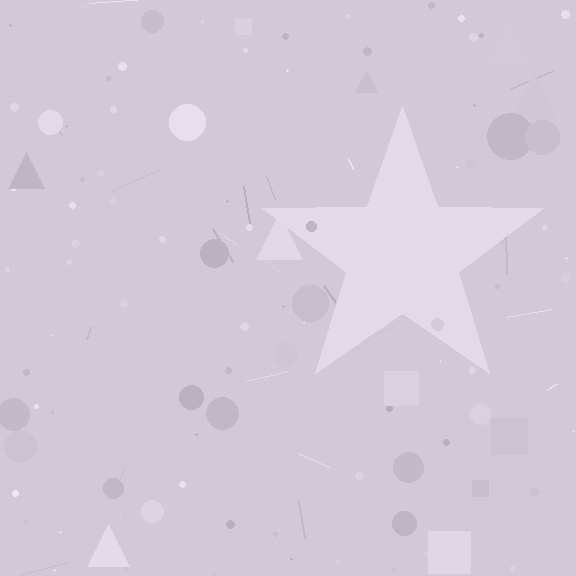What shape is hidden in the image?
A star is hidden in the image.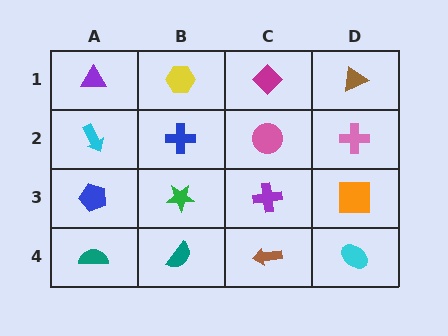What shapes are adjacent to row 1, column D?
A pink cross (row 2, column D), a magenta diamond (row 1, column C).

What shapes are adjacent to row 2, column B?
A yellow hexagon (row 1, column B), a green star (row 3, column B), a cyan arrow (row 2, column A), a pink circle (row 2, column C).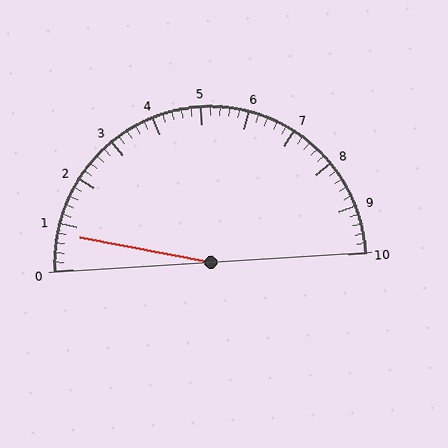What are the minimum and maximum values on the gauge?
The gauge ranges from 0 to 10.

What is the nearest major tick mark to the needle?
The nearest major tick mark is 1.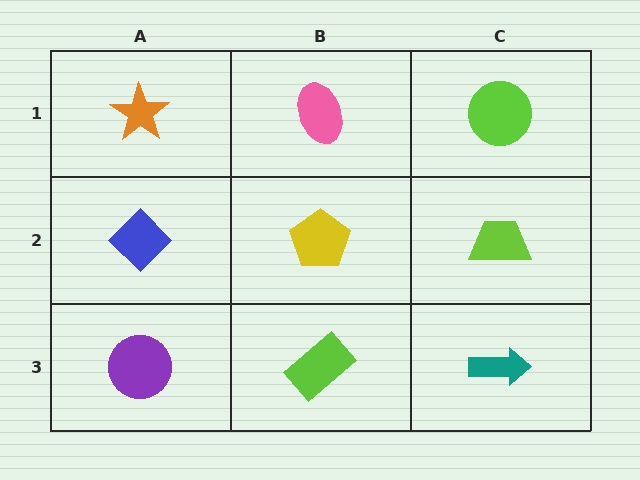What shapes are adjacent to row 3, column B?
A yellow pentagon (row 2, column B), a purple circle (row 3, column A), a teal arrow (row 3, column C).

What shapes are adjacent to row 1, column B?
A yellow pentagon (row 2, column B), an orange star (row 1, column A), a lime circle (row 1, column C).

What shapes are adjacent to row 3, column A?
A blue diamond (row 2, column A), a lime rectangle (row 3, column B).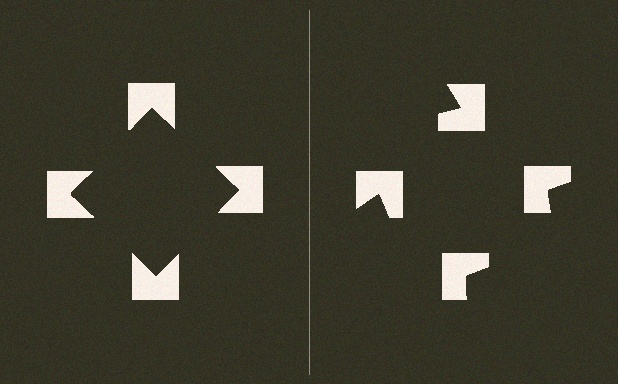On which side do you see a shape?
An illusory square appears on the left side. On the right side the wedge cuts are rotated, so no coherent shape forms.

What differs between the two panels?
The notched squares are positioned identically on both sides; only the wedge orientations differ. On the left they align to a square; on the right they are misaligned.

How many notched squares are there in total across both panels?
8 — 4 on each side.